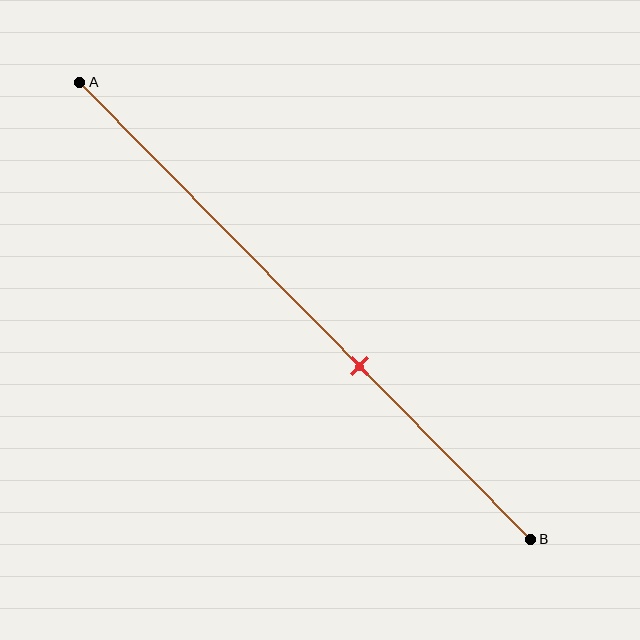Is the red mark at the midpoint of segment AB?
No, the mark is at about 60% from A, not at the 50% midpoint.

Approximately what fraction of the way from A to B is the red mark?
The red mark is approximately 60% of the way from A to B.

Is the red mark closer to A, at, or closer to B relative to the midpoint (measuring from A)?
The red mark is closer to point B than the midpoint of segment AB.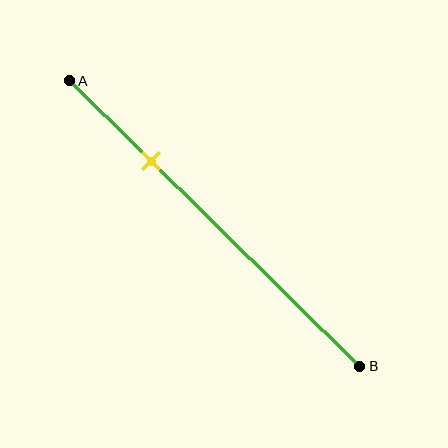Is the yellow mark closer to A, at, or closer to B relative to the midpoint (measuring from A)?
The yellow mark is closer to point A than the midpoint of segment AB.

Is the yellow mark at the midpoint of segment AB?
No, the mark is at about 30% from A, not at the 50% midpoint.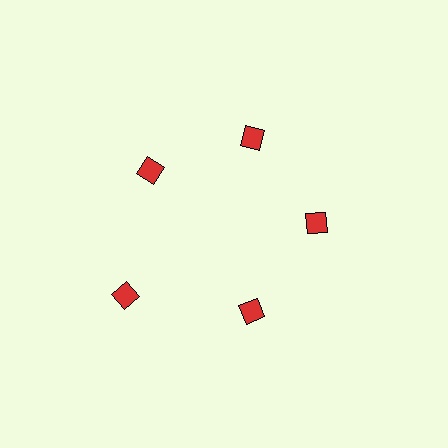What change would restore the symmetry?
The symmetry would be restored by moving it inward, back onto the ring so that all 5 diamonds sit at equal angles and equal distance from the center.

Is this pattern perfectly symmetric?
No. The 5 red diamonds are arranged in a ring, but one element near the 8 o'clock position is pushed outward from the center, breaking the 5-fold rotational symmetry.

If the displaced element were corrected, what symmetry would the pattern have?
It would have 5-fold rotational symmetry — the pattern would map onto itself every 72 degrees.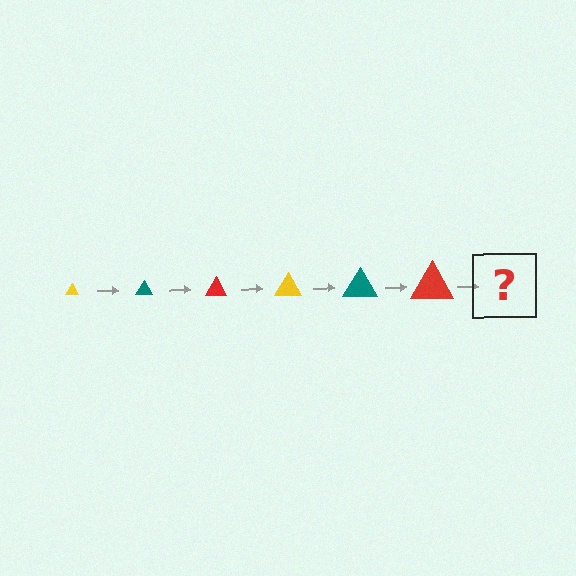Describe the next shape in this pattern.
It should be a yellow triangle, larger than the previous one.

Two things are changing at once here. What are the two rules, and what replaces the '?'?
The two rules are that the triangle grows larger each step and the color cycles through yellow, teal, and red. The '?' should be a yellow triangle, larger than the previous one.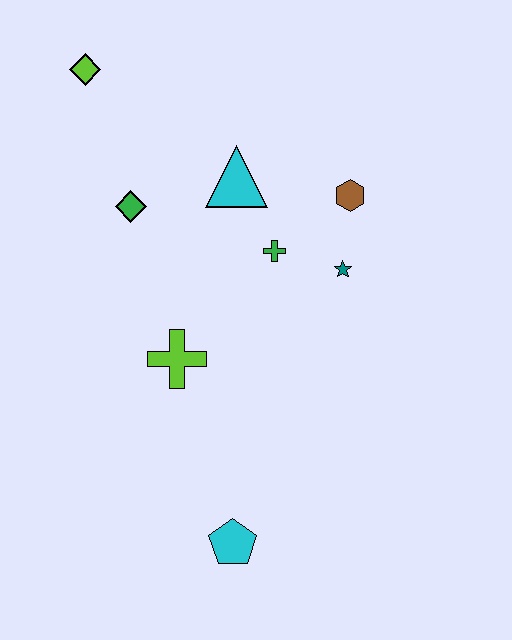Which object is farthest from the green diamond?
The cyan pentagon is farthest from the green diamond.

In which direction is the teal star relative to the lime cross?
The teal star is to the right of the lime cross.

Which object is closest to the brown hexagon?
The teal star is closest to the brown hexagon.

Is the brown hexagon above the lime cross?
Yes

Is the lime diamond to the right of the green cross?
No